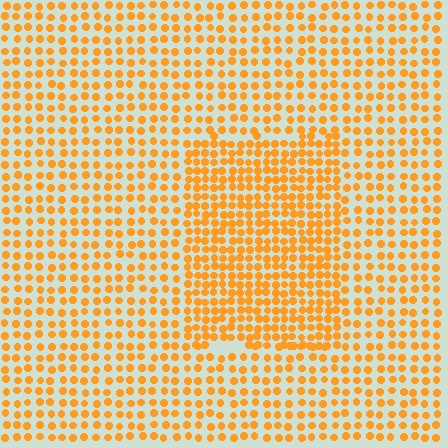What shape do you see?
I see a rectangle.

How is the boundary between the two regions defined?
The boundary is defined by a change in element density (approximately 1.7x ratio). All elements are the same color, size, and shape.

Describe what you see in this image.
The image contains small orange elements arranged at two different densities. A rectangle-shaped region is visible where the elements are more densely packed than the surrounding area.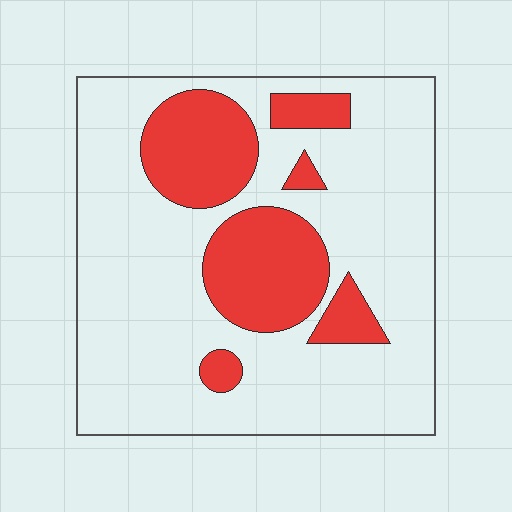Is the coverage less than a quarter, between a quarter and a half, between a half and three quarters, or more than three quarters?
Between a quarter and a half.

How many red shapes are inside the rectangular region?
6.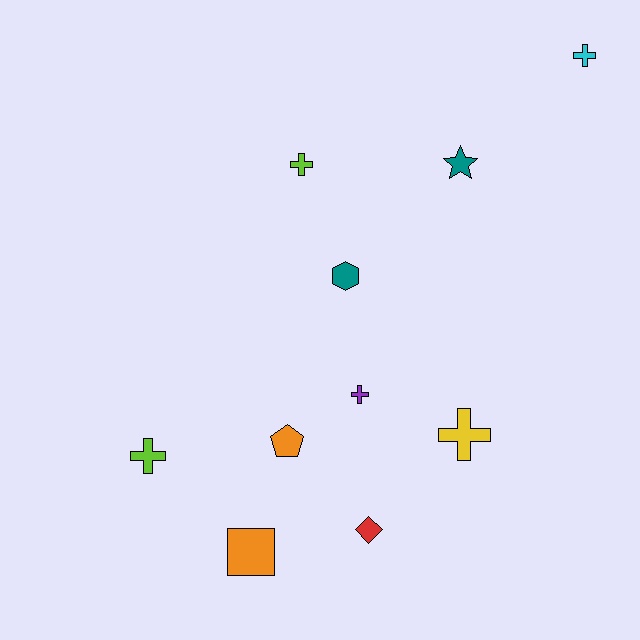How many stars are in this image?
There is 1 star.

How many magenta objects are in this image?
There are no magenta objects.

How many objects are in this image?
There are 10 objects.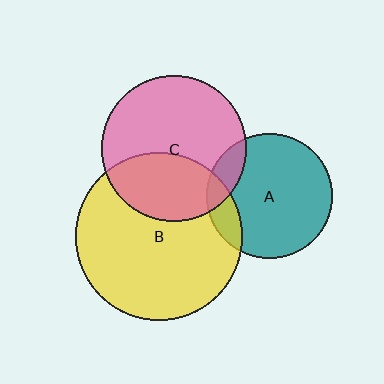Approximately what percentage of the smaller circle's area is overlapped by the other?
Approximately 15%.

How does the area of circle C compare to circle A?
Approximately 1.3 times.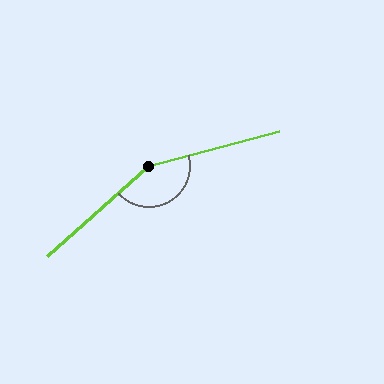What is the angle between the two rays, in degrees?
Approximately 153 degrees.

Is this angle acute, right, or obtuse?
It is obtuse.